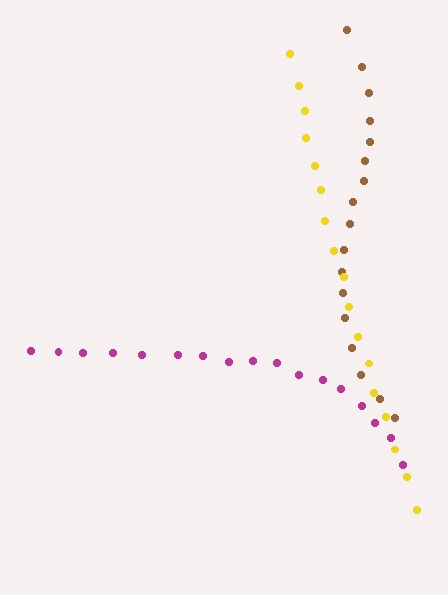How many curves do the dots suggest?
There are 3 distinct paths.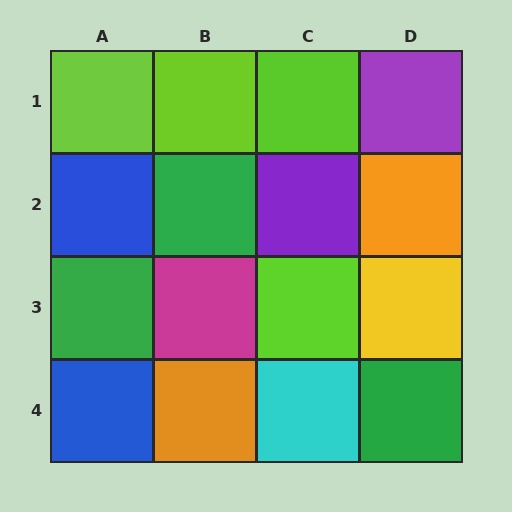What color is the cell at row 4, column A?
Blue.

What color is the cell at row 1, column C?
Lime.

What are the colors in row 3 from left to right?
Green, magenta, lime, yellow.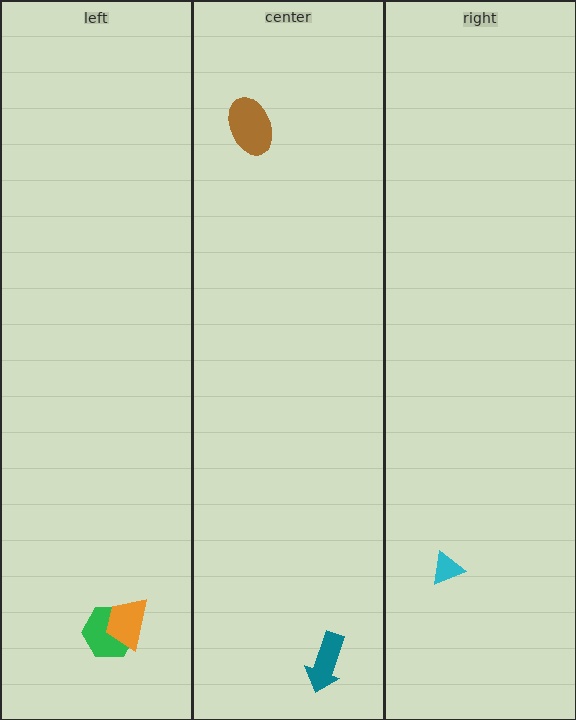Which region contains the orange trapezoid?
The left region.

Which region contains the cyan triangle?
The right region.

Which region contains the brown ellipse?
The center region.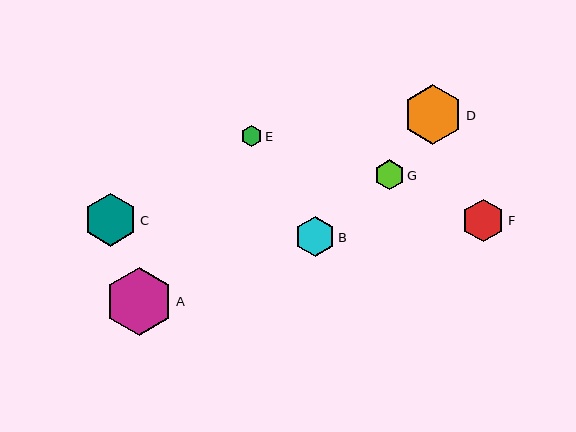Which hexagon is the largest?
Hexagon A is the largest with a size of approximately 68 pixels.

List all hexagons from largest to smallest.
From largest to smallest: A, D, C, F, B, G, E.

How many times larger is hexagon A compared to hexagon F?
Hexagon A is approximately 1.6 times the size of hexagon F.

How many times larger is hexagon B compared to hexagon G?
Hexagon B is approximately 1.3 times the size of hexagon G.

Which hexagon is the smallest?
Hexagon E is the smallest with a size of approximately 20 pixels.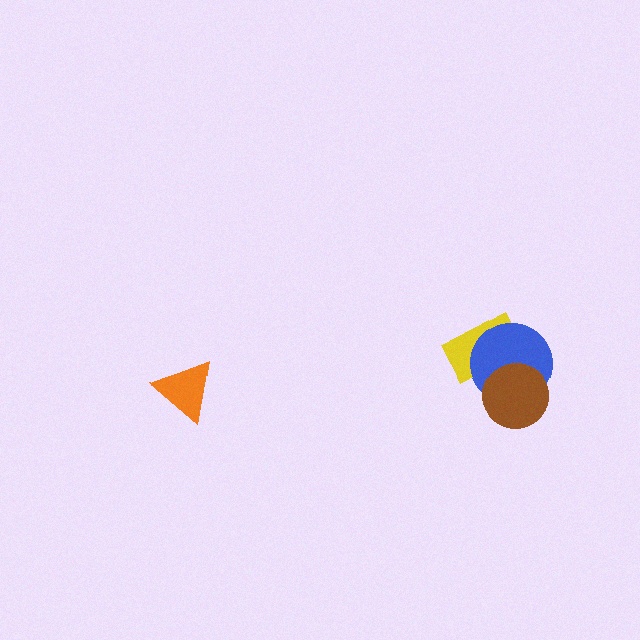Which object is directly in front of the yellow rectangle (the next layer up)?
The blue circle is directly in front of the yellow rectangle.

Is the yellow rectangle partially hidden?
Yes, it is partially covered by another shape.